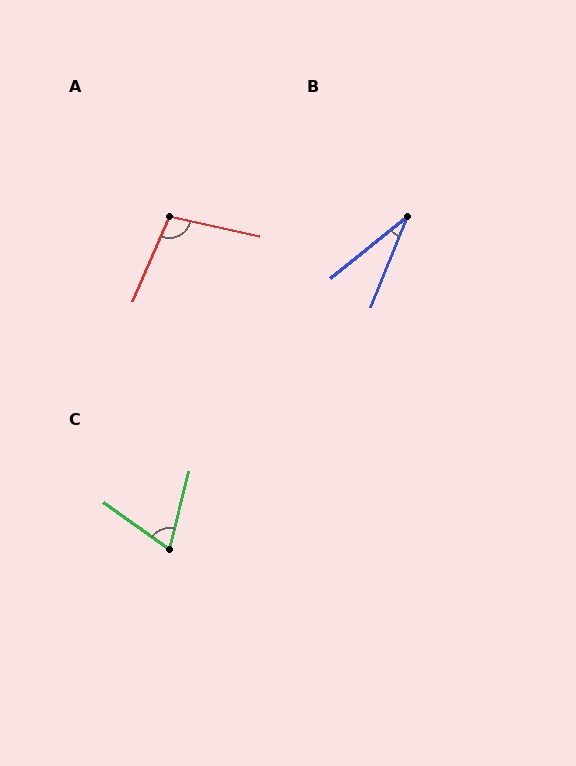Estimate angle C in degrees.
Approximately 69 degrees.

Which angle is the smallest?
B, at approximately 29 degrees.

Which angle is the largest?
A, at approximately 101 degrees.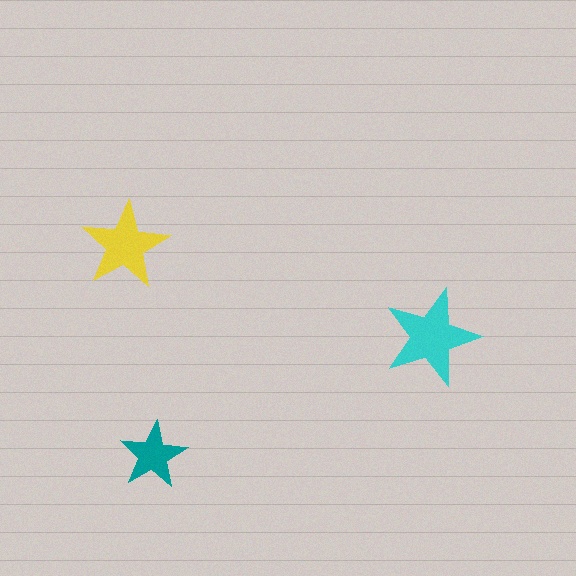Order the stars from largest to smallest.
the cyan one, the yellow one, the teal one.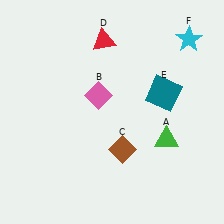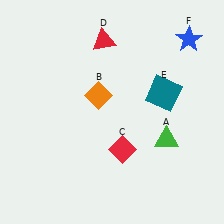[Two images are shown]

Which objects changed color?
B changed from pink to orange. C changed from brown to red. F changed from cyan to blue.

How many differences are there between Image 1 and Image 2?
There are 3 differences between the two images.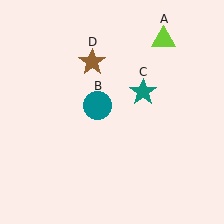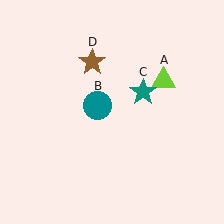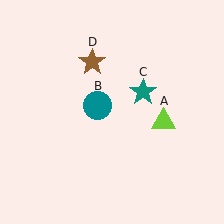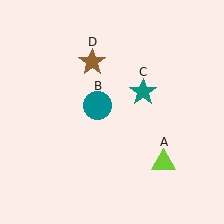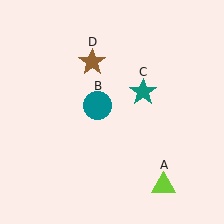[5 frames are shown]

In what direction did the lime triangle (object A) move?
The lime triangle (object A) moved down.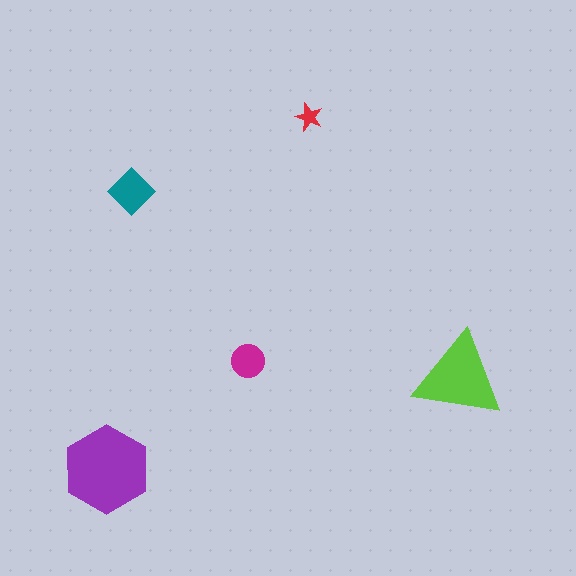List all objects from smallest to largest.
The red star, the magenta circle, the teal diamond, the lime triangle, the purple hexagon.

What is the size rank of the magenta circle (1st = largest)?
4th.